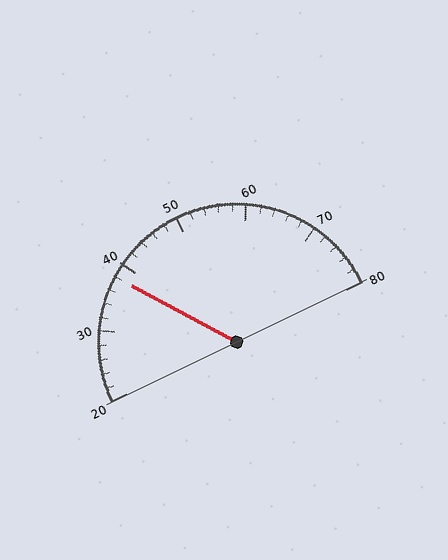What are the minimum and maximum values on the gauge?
The gauge ranges from 20 to 80.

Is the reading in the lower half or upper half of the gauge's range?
The reading is in the lower half of the range (20 to 80).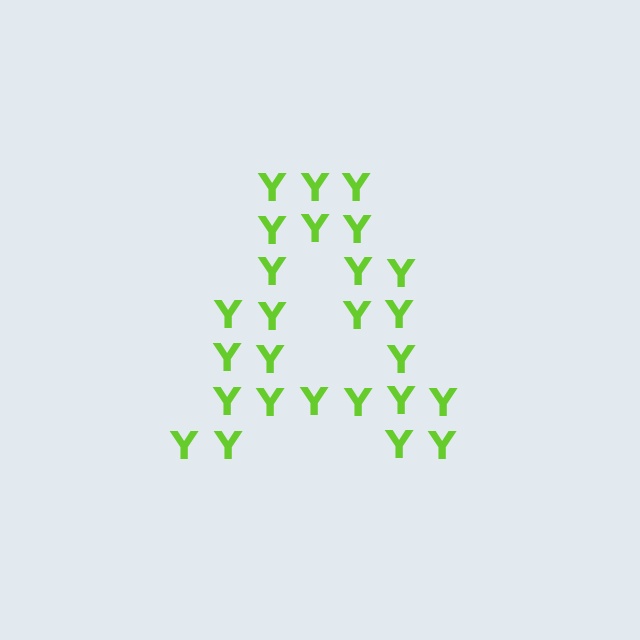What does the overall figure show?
The overall figure shows the letter A.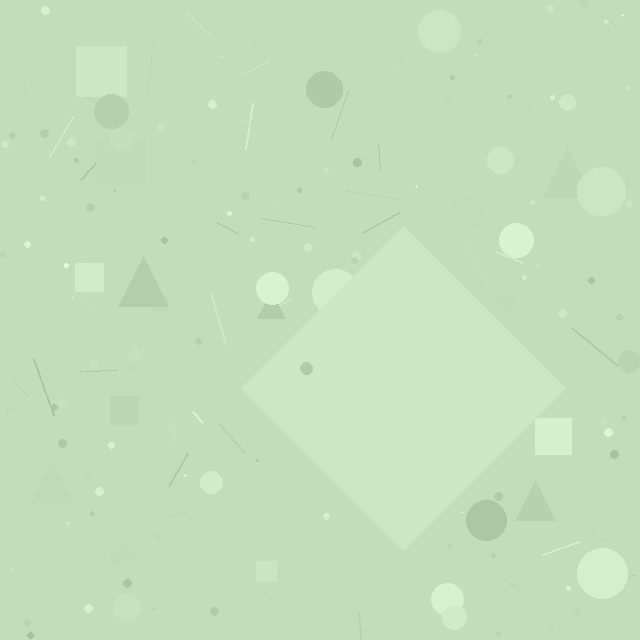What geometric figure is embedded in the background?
A diamond is embedded in the background.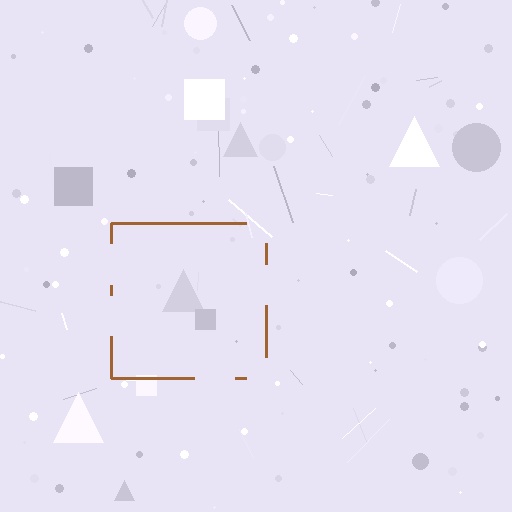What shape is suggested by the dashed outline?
The dashed outline suggests a square.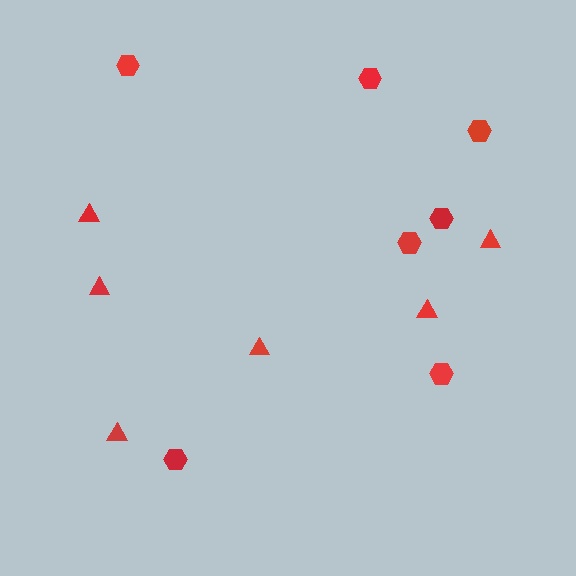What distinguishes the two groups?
There are 2 groups: one group of hexagons (7) and one group of triangles (6).